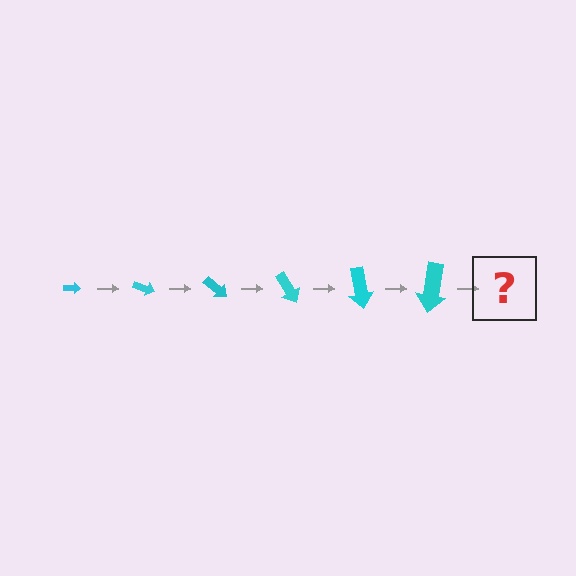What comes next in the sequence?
The next element should be an arrow, larger than the previous one and rotated 120 degrees from the start.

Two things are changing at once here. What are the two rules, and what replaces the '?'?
The two rules are that the arrow grows larger each step and it rotates 20 degrees each step. The '?' should be an arrow, larger than the previous one and rotated 120 degrees from the start.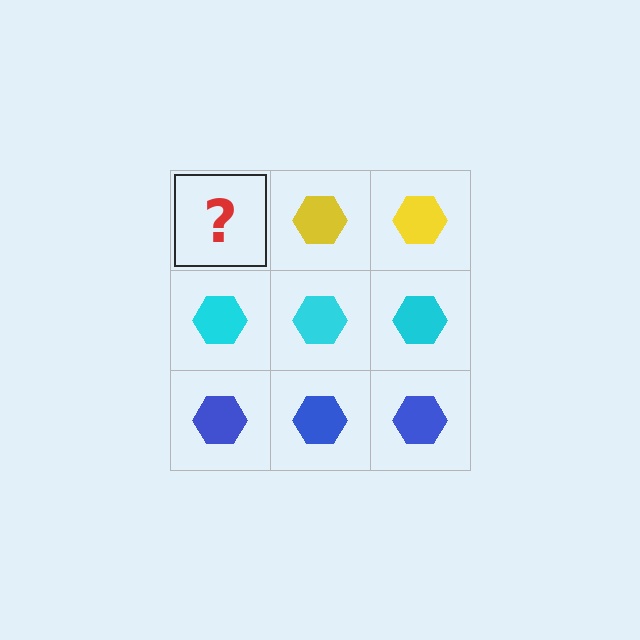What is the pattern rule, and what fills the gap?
The rule is that each row has a consistent color. The gap should be filled with a yellow hexagon.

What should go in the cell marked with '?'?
The missing cell should contain a yellow hexagon.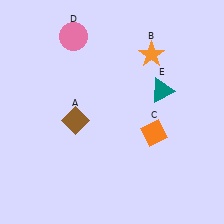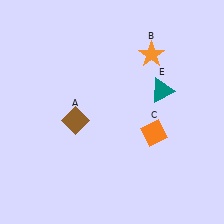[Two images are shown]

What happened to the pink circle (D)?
The pink circle (D) was removed in Image 2. It was in the top-left area of Image 1.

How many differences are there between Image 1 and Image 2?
There is 1 difference between the two images.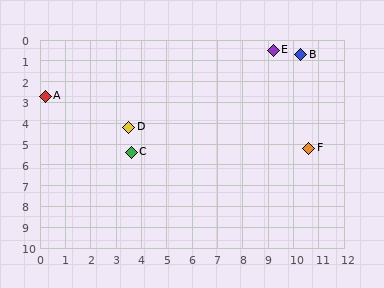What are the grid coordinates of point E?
Point E is at approximately (9.2, 0.5).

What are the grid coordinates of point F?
Point F is at approximately (10.6, 5.2).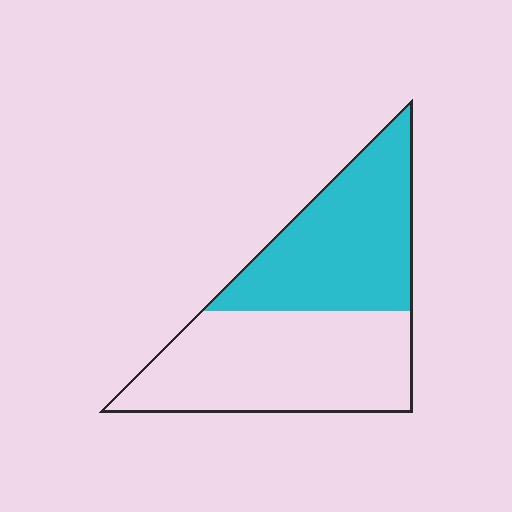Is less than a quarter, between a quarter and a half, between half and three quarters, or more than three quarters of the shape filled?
Between a quarter and a half.